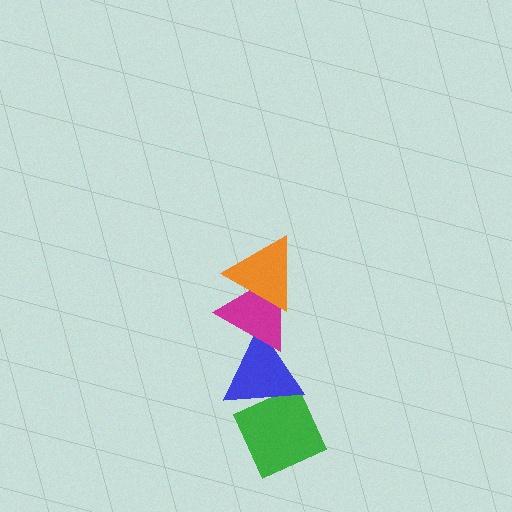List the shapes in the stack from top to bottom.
From top to bottom: the orange triangle, the magenta triangle, the blue triangle, the green diamond.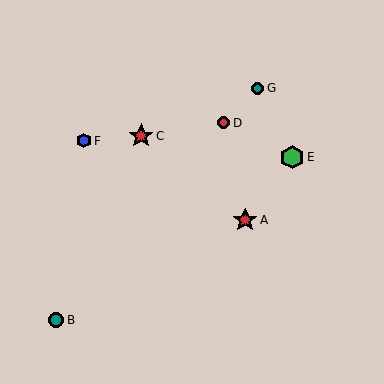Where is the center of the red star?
The center of the red star is at (141, 136).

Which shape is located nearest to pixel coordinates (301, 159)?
The green hexagon (labeled E) at (292, 157) is nearest to that location.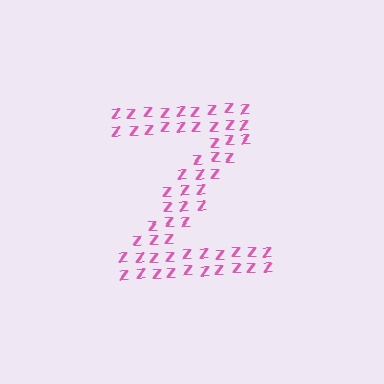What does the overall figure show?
The overall figure shows the letter Z.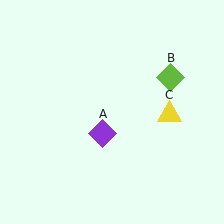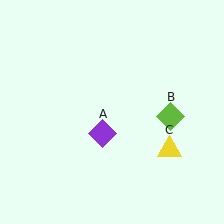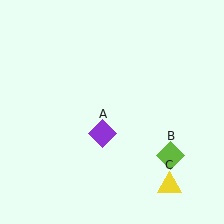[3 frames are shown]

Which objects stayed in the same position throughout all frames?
Purple diamond (object A) remained stationary.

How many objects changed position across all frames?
2 objects changed position: lime diamond (object B), yellow triangle (object C).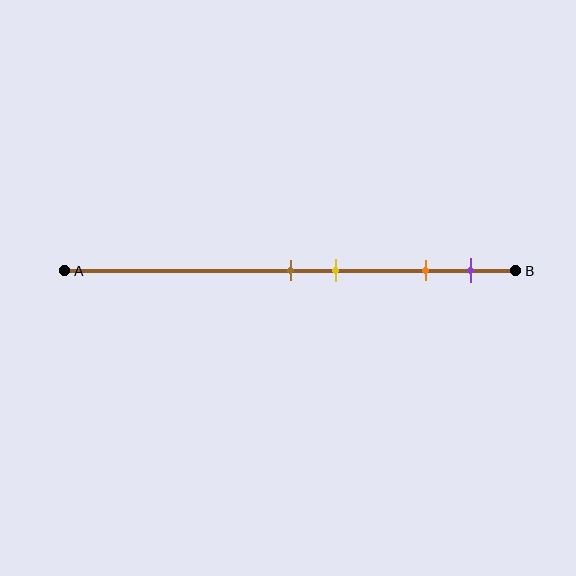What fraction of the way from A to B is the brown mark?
The brown mark is approximately 50% (0.5) of the way from A to B.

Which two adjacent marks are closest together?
The brown and yellow marks are the closest adjacent pair.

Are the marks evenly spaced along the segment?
No, the marks are not evenly spaced.